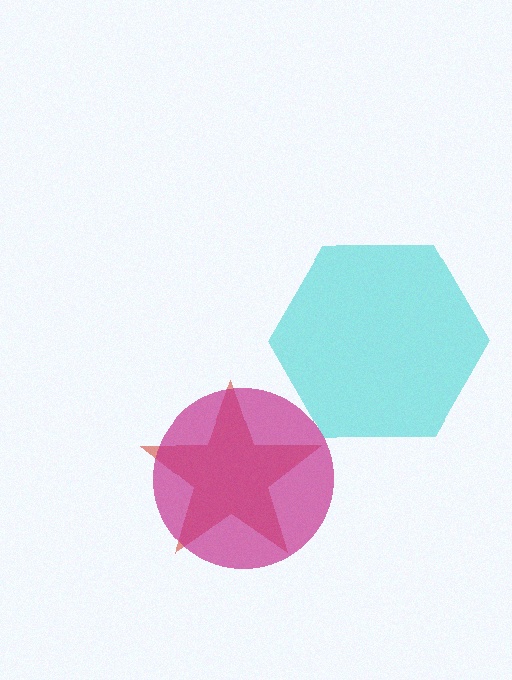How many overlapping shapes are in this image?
There are 3 overlapping shapes in the image.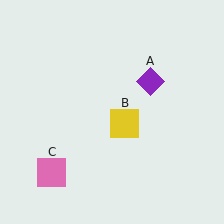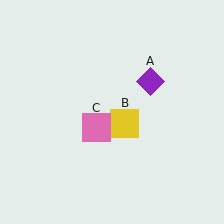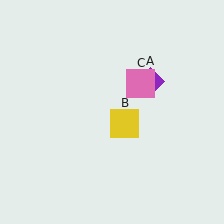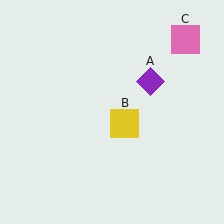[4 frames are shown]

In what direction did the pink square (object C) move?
The pink square (object C) moved up and to the right.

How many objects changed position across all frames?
1 object changed position: pink square (object C).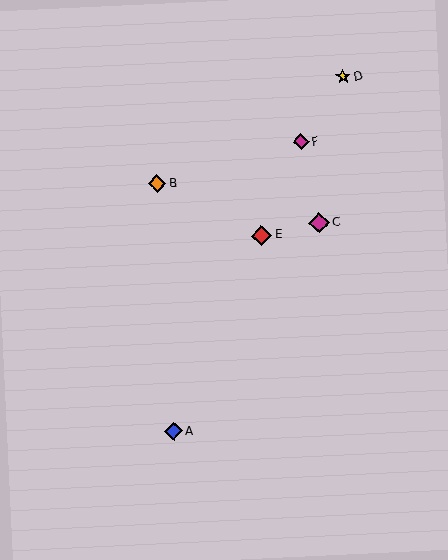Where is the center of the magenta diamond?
The center of the magenta diamond is at (301, 142).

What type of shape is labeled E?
Shape E is a red diamond.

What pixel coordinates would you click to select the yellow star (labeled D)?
Click at (343, 77) to select the yellow star D.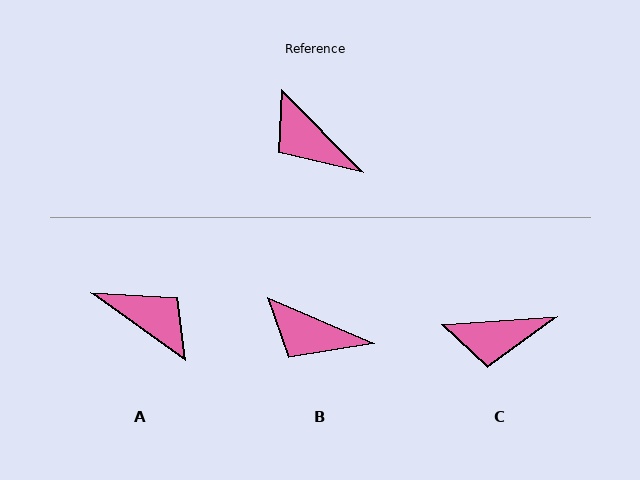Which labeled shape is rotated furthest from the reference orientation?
A, about 170 degrees away.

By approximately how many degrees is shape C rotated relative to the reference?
Approximately 49 degrees counter-clockwise.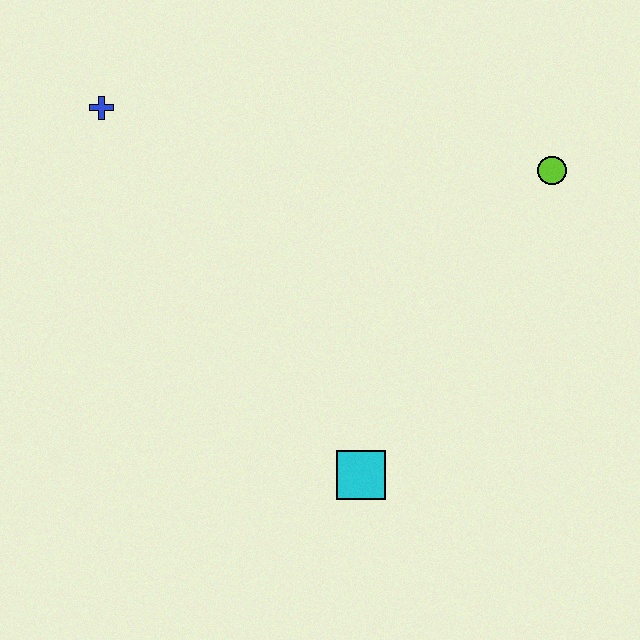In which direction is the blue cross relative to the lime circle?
The blue cross is to the left of the lime circle.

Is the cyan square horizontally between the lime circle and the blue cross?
Yes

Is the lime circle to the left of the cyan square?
No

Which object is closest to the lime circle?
The cyan square is closest to the lime circle.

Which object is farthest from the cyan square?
The blue cross is farthest from the cyan square.